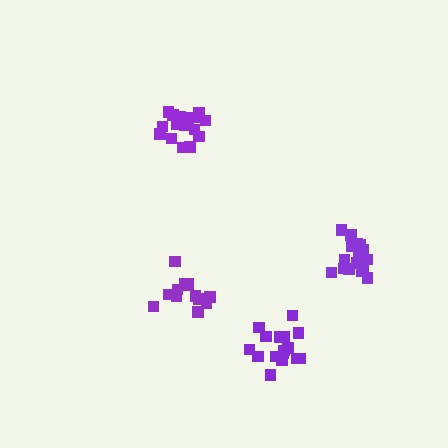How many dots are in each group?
Group 1: 16 dots, Group 2: 16 dots, Group 3: 16 dots, Group 4: 13 dots (61 total).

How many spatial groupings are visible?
There are 4 spatial groupings.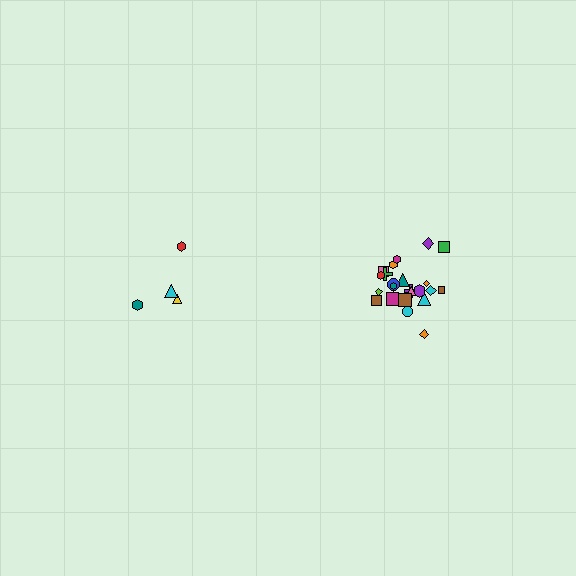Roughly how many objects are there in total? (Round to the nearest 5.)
Roughly 30 objects in total.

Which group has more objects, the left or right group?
The right group.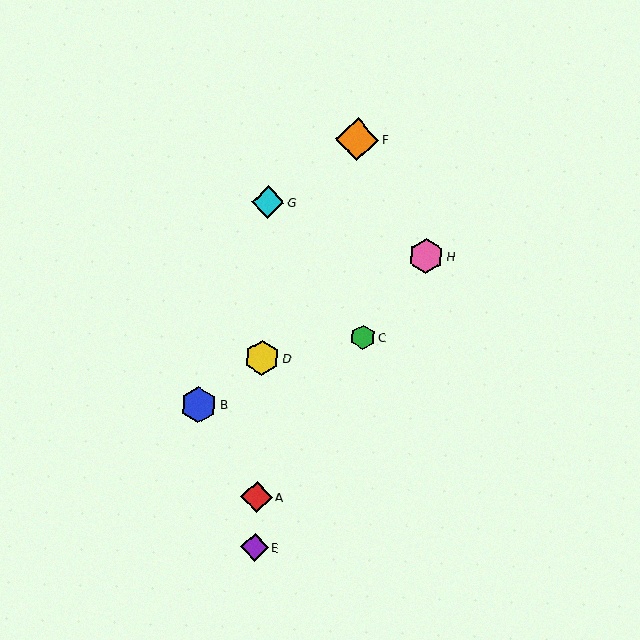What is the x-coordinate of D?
Object D is at x≈262.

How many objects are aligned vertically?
4 objects (A, D, E, G) are aligned vertically.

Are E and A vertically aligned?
Yes, both are at x≈255.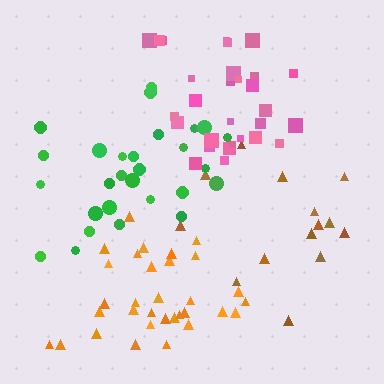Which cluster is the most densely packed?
Orange.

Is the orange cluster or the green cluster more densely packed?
Orange.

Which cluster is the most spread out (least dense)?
Brown.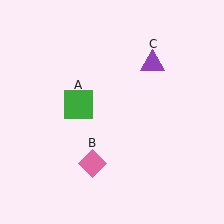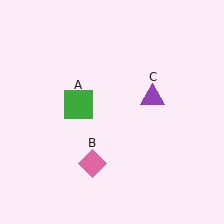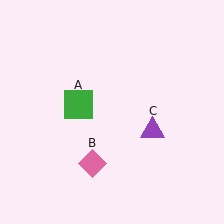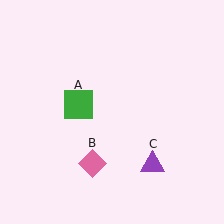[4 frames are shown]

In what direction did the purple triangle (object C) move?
The purple triangle (object C) moved down.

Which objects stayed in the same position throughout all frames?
Green square (object A) and pink diamond (object B) remained stationary.